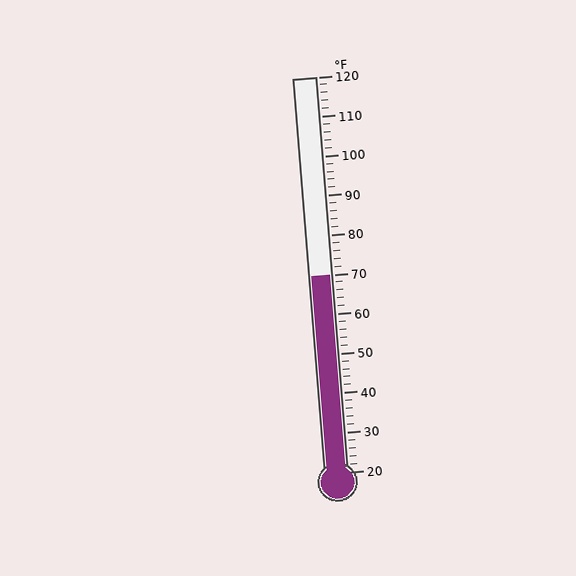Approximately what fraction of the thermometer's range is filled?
The thermometer is filled to approximately 50% of its range.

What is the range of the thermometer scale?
The thermometer scale ranges from 20°F to 120°F.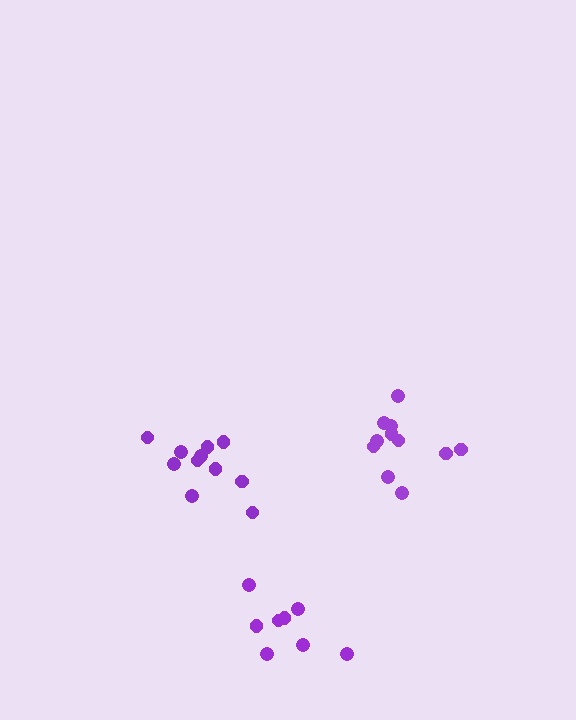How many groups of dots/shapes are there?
There are 3 groups.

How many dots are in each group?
Group 1: 11 dots, Group 2: 11 dots, Group 3: 8 dots (30 total).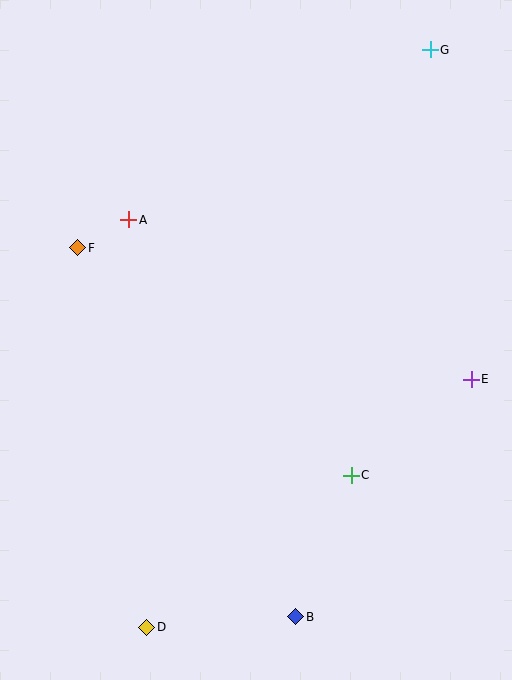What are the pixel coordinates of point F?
Point F is at (78, 248).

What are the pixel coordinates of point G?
Point G is at (430, 50).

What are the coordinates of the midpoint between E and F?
The midpoint between E and F is at (275, 313).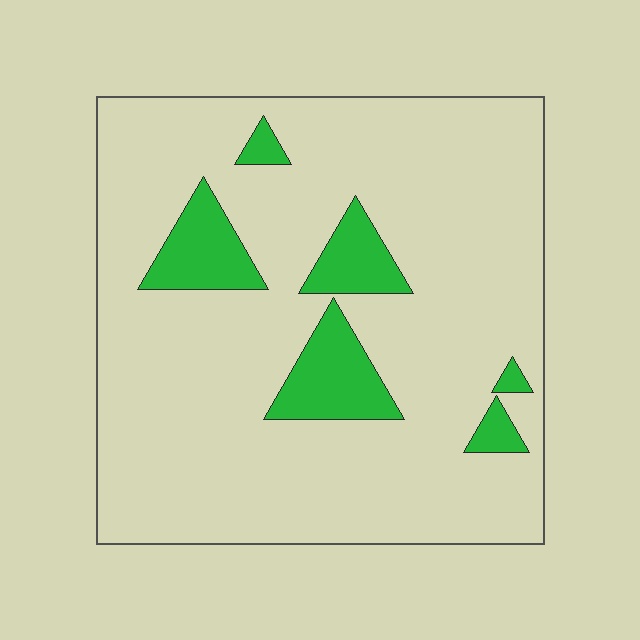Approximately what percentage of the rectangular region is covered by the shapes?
Approximately 15%.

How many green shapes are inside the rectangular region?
6.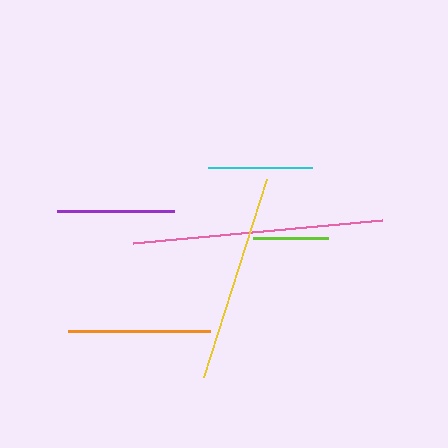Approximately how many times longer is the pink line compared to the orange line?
The pink line is approximately 1.7 times the length of the orange line.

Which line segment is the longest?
The pink line is the longest at approximately 250 pixels.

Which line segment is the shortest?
The lime line is the shortest at approximately 75 pixels.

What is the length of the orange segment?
The orange segment is approximately 143 pixels long.